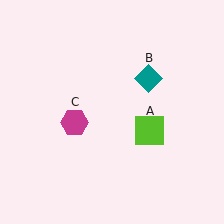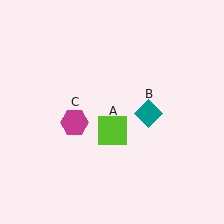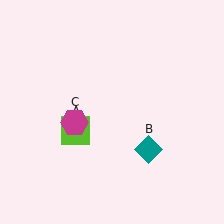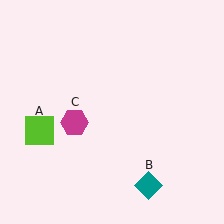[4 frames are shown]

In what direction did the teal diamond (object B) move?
The teal diamond (object B) moved down.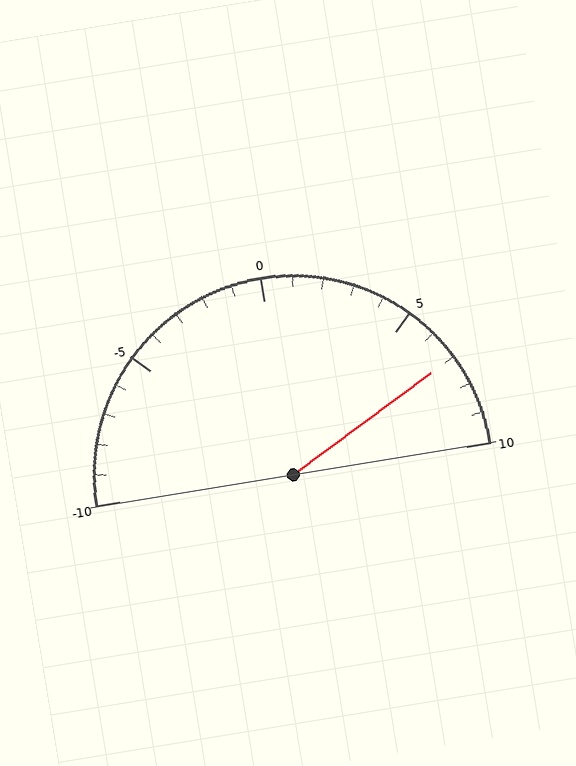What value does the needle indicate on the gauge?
The needle indicates approximately 7.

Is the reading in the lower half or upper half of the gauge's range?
The reading is in the upper half of the range (-10 to 10).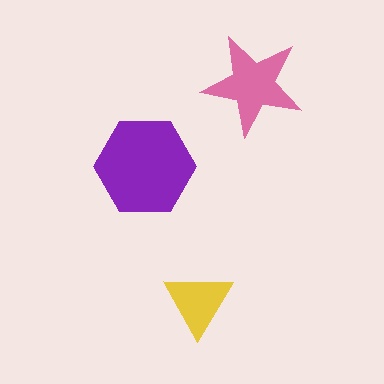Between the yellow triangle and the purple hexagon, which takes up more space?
The purple hexagon.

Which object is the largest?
The purple hexagon.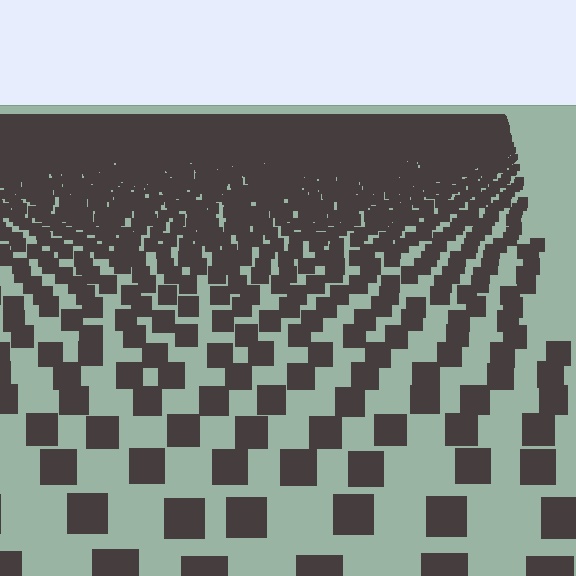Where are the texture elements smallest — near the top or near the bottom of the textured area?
Near the top.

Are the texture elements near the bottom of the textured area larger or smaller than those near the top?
Larger. Near the bottom, elements are closer to the viewer and appear at a bigger on-screen size.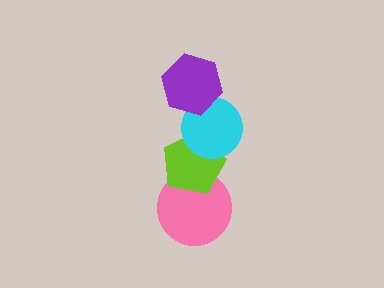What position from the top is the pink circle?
The pink circle is 4th from the top.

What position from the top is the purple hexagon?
The purple hexagon is 1st from the top.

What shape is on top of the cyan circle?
The purple hexagon is on top of the cyan circle.